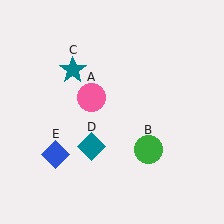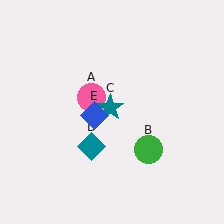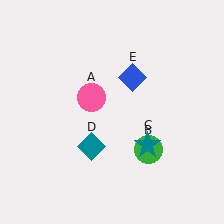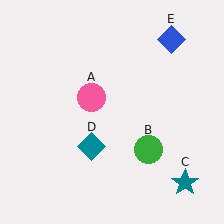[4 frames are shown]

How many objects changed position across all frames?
2 objects changed position: teal star (object C), blue diamond (object E).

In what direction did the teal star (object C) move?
The teal star (object C) moved down and to the right.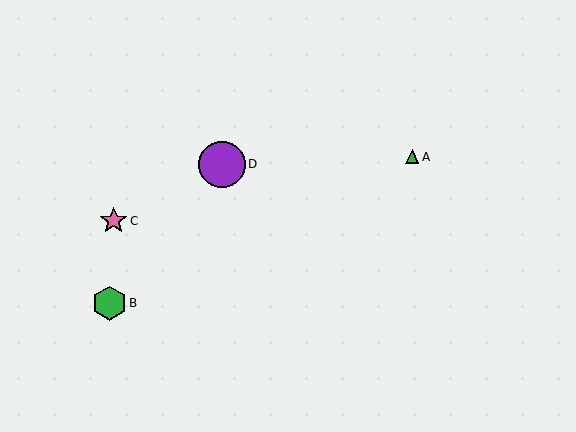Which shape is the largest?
The purple circle (labeled D) is the largest.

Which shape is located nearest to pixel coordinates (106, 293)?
The green hexagon (labeled B) at (109, 303) is nearest to that location.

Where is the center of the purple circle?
The center of the purple circle is at (222, 164).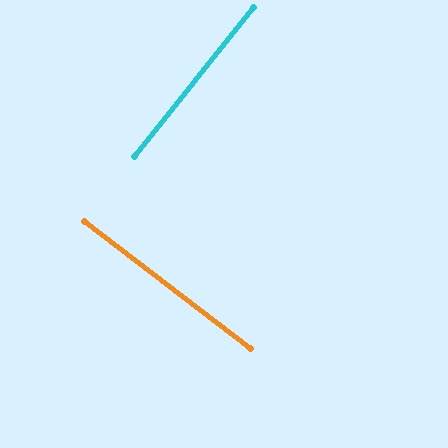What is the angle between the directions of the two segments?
Approximately 89 degrees.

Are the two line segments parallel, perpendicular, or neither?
Perpendicular — they meet at approximately 89°.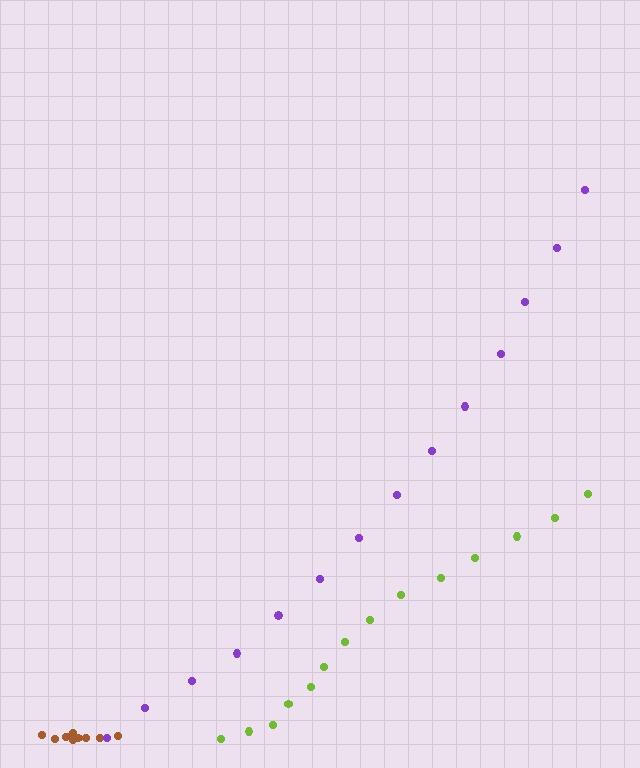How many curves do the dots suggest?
There are 3 distinct paths.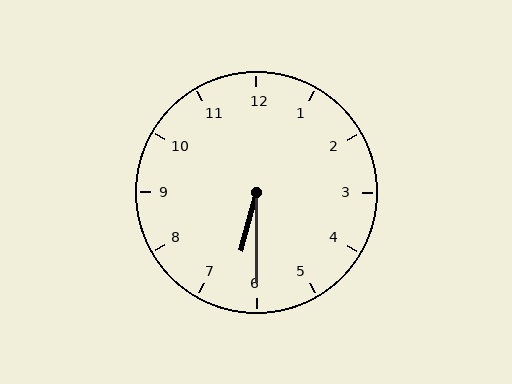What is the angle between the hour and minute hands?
Approximately 15 degrees.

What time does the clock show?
6:30.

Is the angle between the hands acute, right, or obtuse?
It is acute.